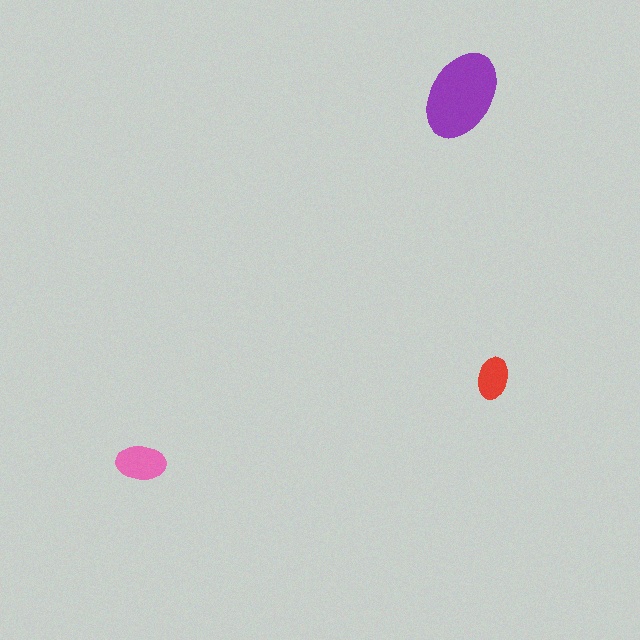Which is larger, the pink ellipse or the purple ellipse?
The purple one.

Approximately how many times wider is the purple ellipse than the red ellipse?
About 2 times wider.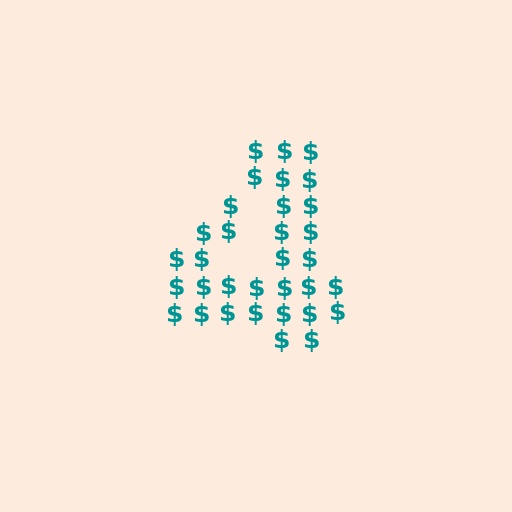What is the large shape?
The large shape is the digit 4.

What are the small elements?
The small elements are dollar signs.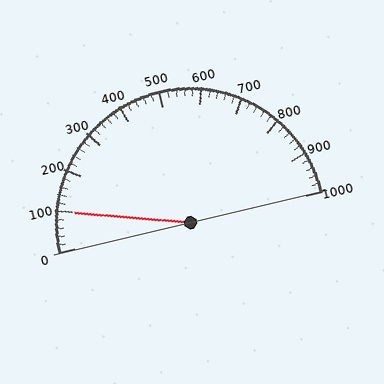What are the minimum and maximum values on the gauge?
The gauge ranges from 0 to 1000.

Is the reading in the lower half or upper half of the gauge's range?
The reading is in the lower half of the range (0 to 1000).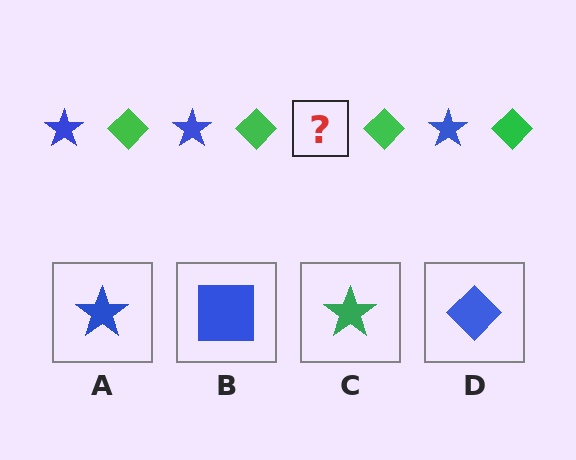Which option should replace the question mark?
Option A.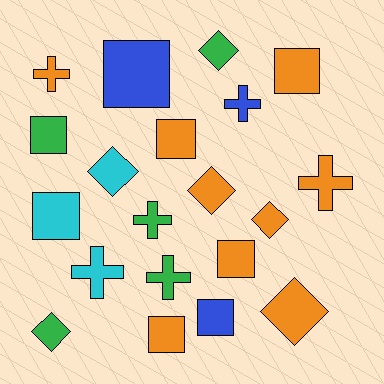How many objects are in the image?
There are 20 objects.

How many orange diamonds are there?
There are 3 orange diamonds.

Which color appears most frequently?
Orange, with 9 objects.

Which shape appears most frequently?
Square, with 8 objects.